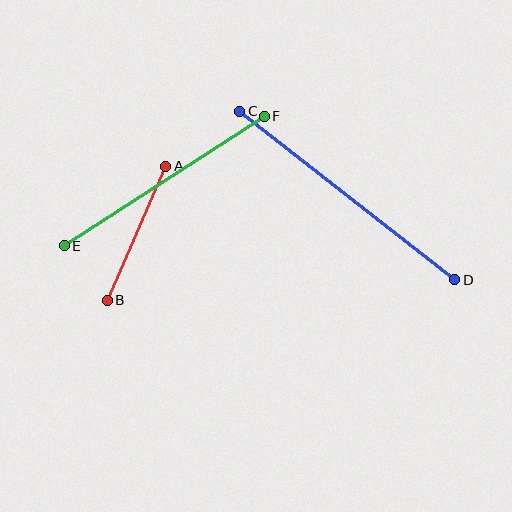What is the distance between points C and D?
The distance is approximately 273 pixels.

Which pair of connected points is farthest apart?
Points C and D are farthest apart.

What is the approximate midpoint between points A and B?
The midpoint is at approximately (137, 233) pixels.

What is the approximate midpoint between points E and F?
The midpoint is at approximately (164, 181) pixels.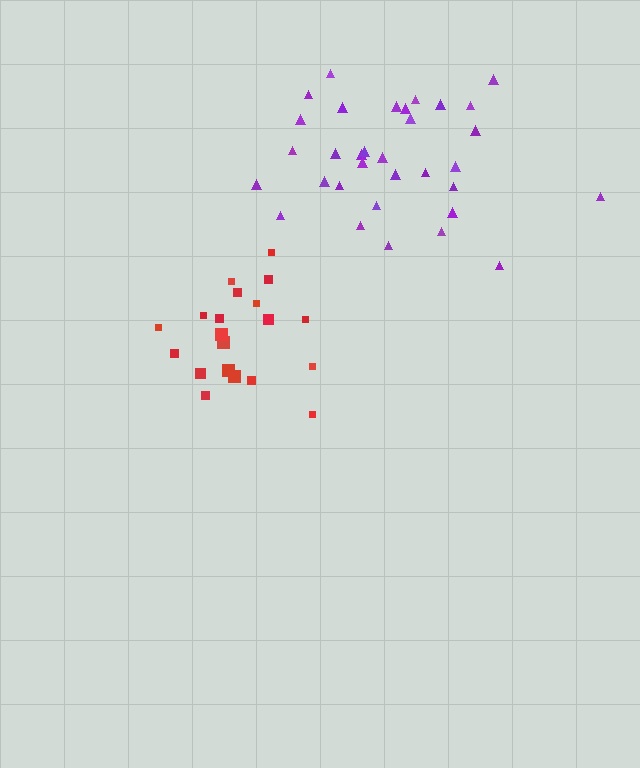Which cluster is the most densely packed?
Red.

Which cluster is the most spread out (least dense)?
Purple.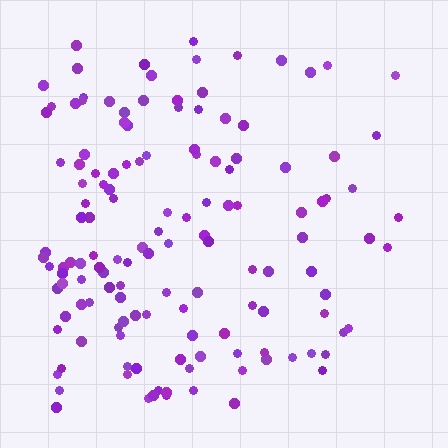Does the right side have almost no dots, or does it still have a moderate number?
Still a moderate number, just noticeably fewer than the left.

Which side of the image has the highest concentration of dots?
The left.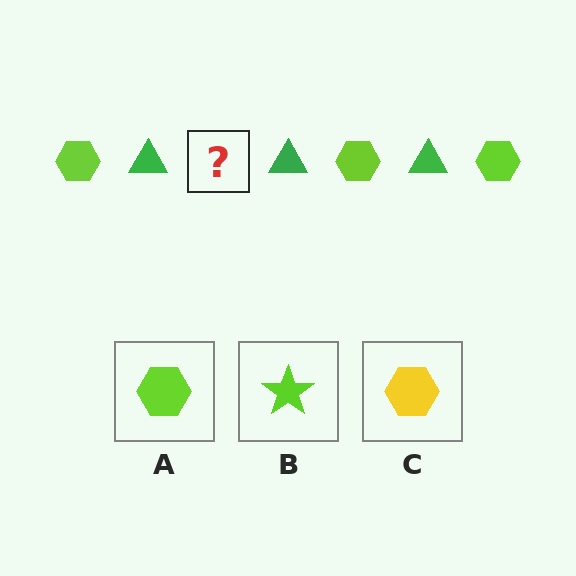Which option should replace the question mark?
Option A.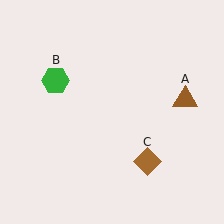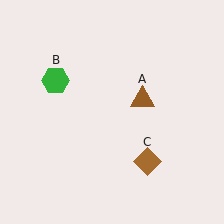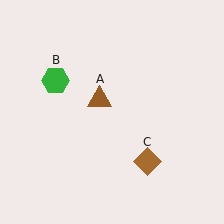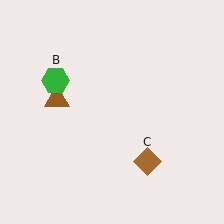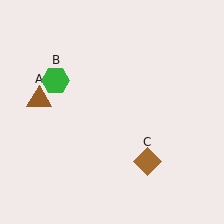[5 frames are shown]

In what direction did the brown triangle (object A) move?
The brown triangle (object A) moved left.